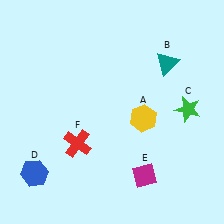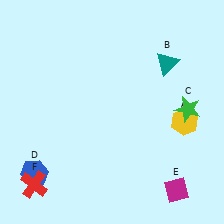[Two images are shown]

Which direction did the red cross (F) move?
The red cross (F) moved left.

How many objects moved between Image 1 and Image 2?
3 objects moved between the two images.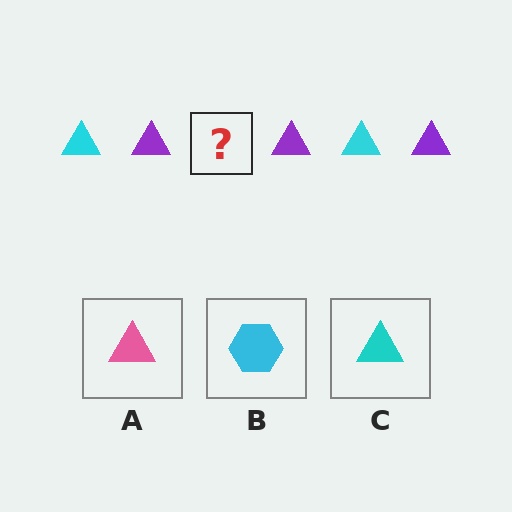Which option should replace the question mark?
Option C.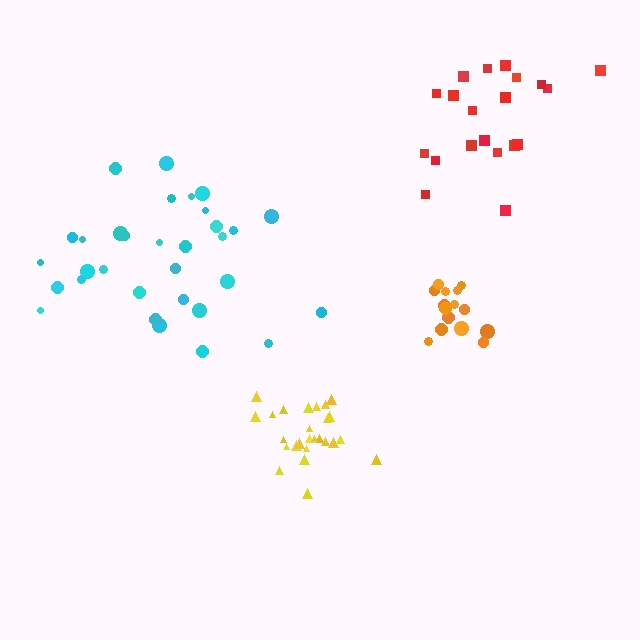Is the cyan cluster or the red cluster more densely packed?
Red.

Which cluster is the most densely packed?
Orange.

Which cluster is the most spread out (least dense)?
Cyan.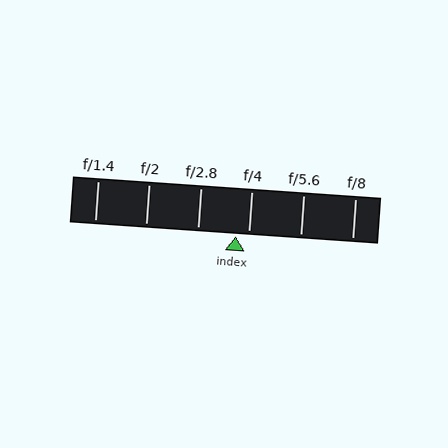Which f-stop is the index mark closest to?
The index mark is closest to f/4.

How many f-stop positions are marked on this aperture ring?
There are 6 f-stop positions marked.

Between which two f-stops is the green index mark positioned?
The index mark is between f/2.8 and f/4.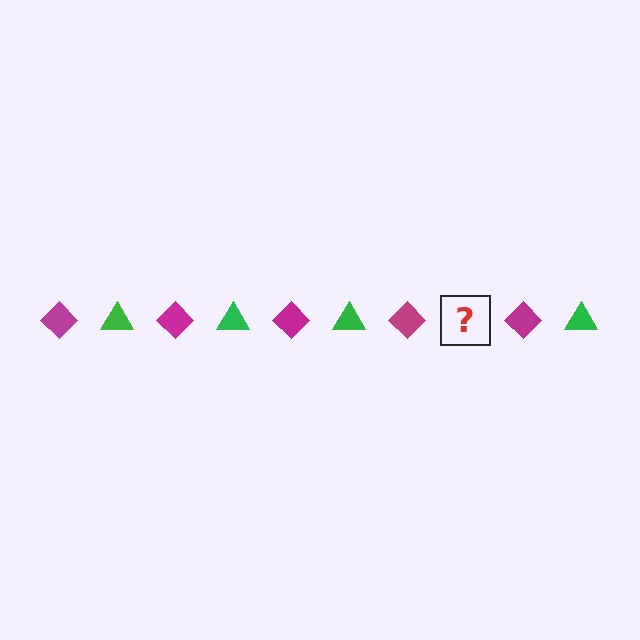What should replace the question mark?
The question mark should be replaced with a green triangle.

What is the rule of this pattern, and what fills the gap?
The rule is that the pattern alternates between magenta diamond and green triangle. The gap should be filled with a green triangle.